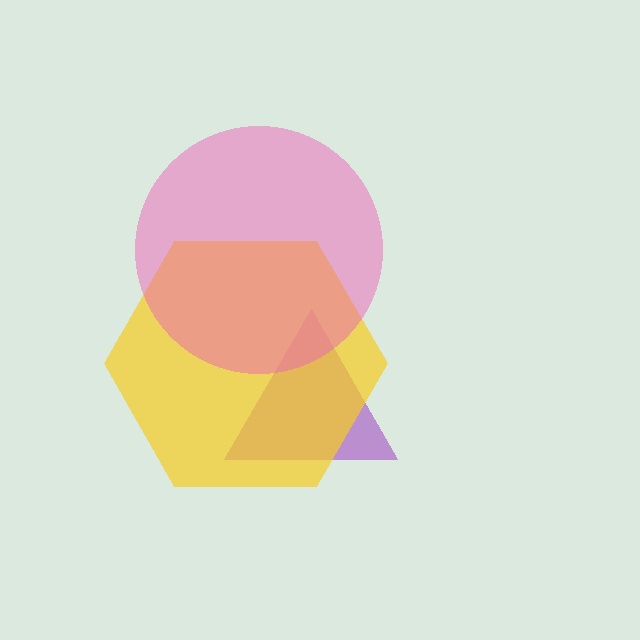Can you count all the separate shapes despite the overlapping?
Yes, there are 3 separate shapes.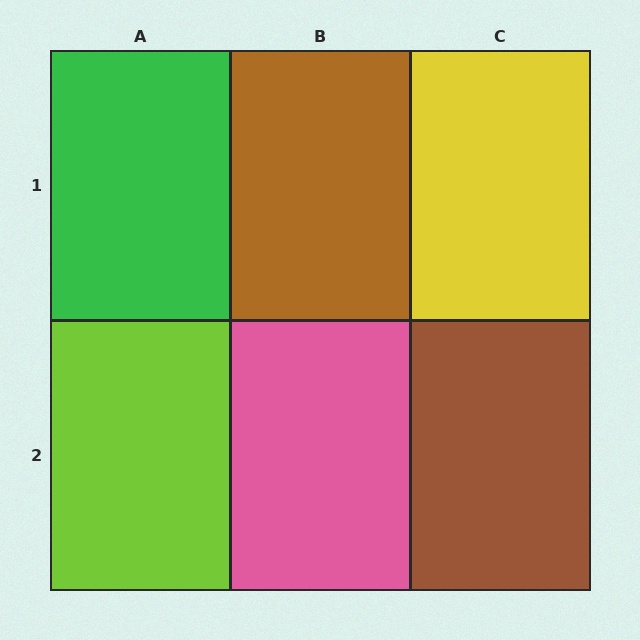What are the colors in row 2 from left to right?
Lime, pink, brown.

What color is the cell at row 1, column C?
Yellow.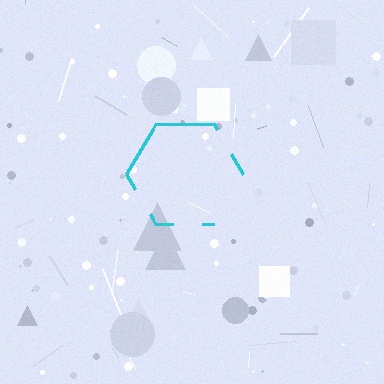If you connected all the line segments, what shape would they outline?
They would outline a hexagon.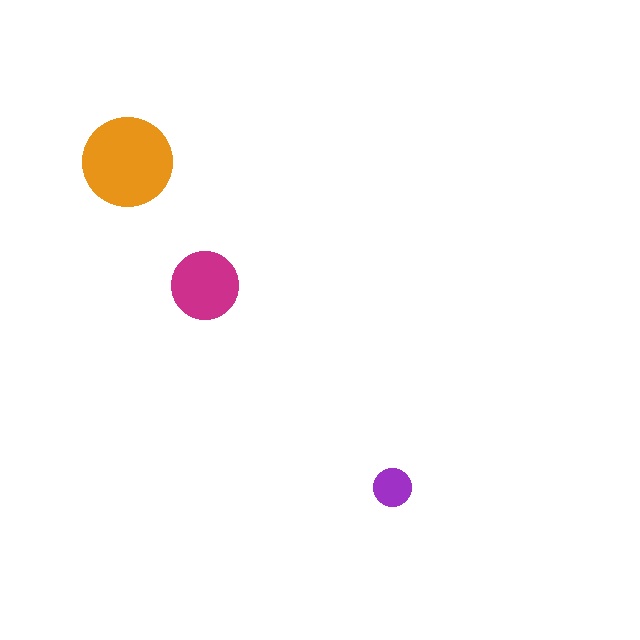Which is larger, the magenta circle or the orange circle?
The orange one.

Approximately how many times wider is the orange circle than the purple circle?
About 2.5 times wider.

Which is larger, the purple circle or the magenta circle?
The magenta one.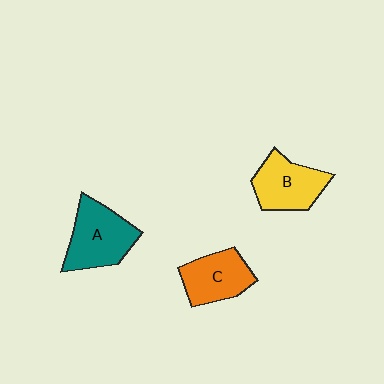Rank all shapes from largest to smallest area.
From largest to smallest: A (teal), B (yellow), C (orange).